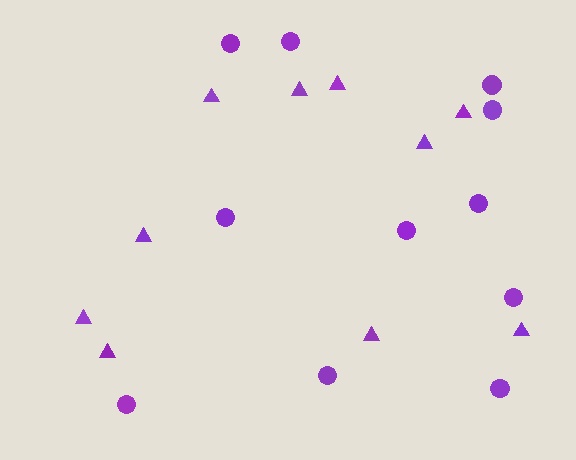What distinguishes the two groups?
There are 2 groups: one group of circles (11) and one group of triangles (10).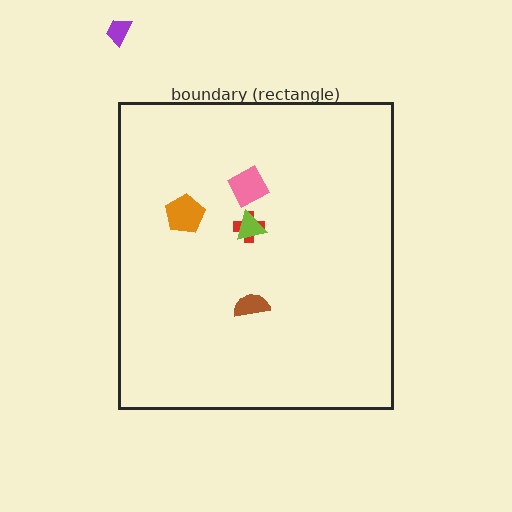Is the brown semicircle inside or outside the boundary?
Inside.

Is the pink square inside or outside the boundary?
Inside.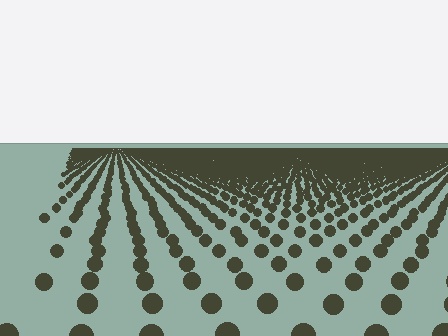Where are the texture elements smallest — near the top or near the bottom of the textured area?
Near the top.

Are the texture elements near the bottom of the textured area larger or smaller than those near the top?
Larger. Near the bottom, elements are closer to the viewer and appear at a bigger on-screen size.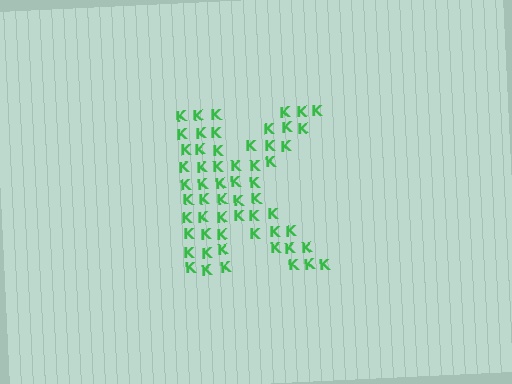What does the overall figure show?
The overall figure shows the letter K.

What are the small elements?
The small elements are letter K's.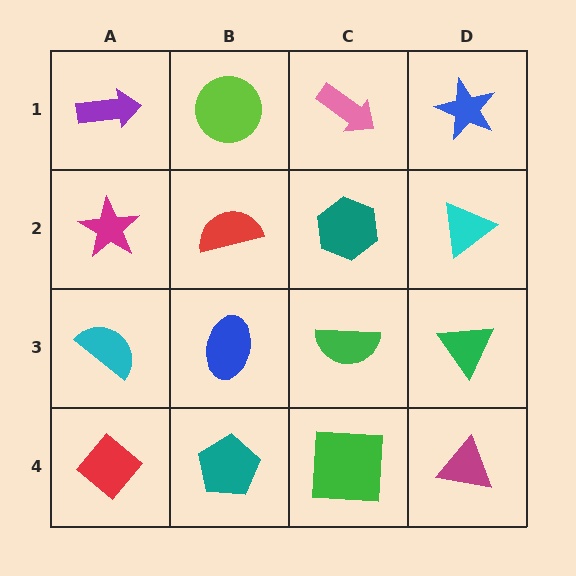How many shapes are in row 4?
4 shapes.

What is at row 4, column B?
A teal pentagon.